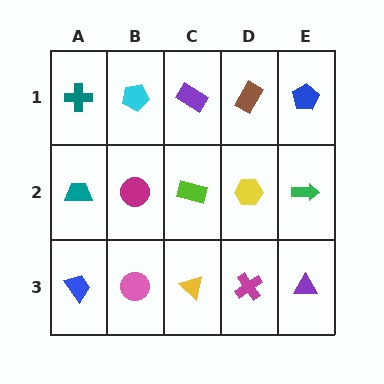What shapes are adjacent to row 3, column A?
A teal trapezoid (row 2, column A), a pink circle (row 3, column B).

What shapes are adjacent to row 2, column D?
A brown rectangle (row 1, column D), a magenta cross (row 3, column D), a lime rectangle (row 2, column C), a green arrow (row 2, column E).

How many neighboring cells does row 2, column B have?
4.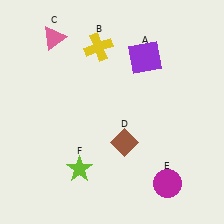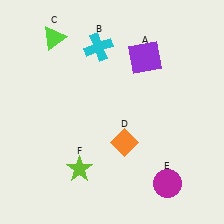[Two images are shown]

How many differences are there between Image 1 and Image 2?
There are 3 differences between the two images.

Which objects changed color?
B changed from yellow to cyan. C changed from pink to lime. D changed from brown to orange.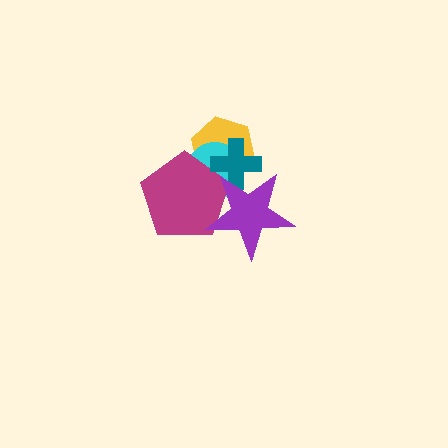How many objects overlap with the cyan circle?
4 objects overlap with the cyan circle.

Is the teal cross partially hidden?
Yes, it is partially covered by another shape.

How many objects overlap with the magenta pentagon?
4 objects overlap with the magenta pentagon.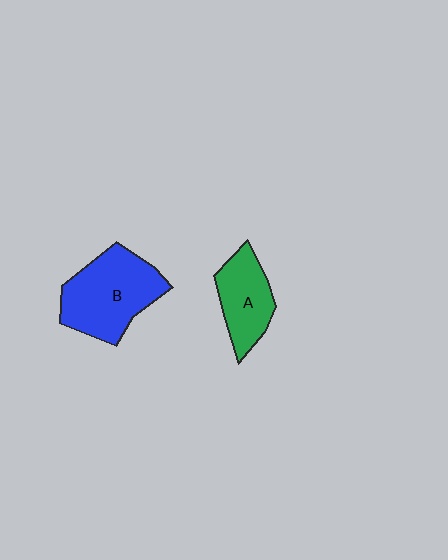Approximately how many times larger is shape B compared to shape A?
Approximately 1.5 times.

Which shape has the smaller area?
Shape A (green).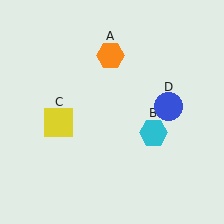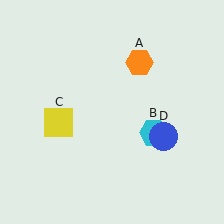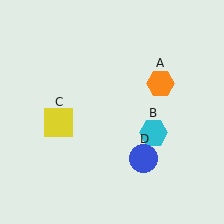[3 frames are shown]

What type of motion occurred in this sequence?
The orange hexagon (object A), blue circle (object D) rotated clockwise around the center of the scene.